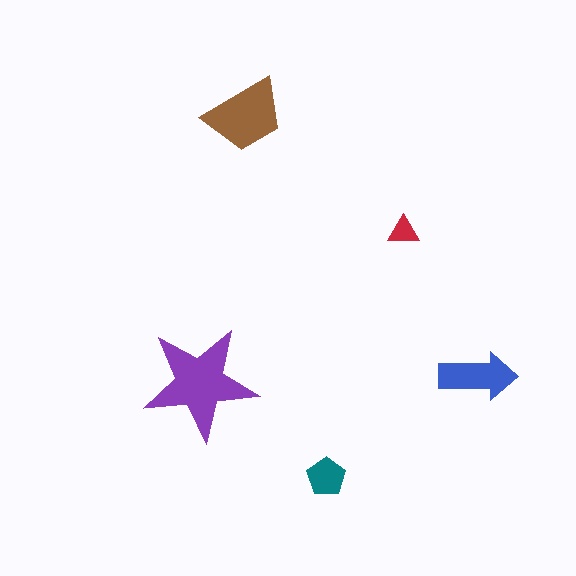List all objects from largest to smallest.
The purple star, the brown trapezoid, the blue arrow, the teal pentagon, the red triangle.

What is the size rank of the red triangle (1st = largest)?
5th.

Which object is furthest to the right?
The blue arrow is rightmost.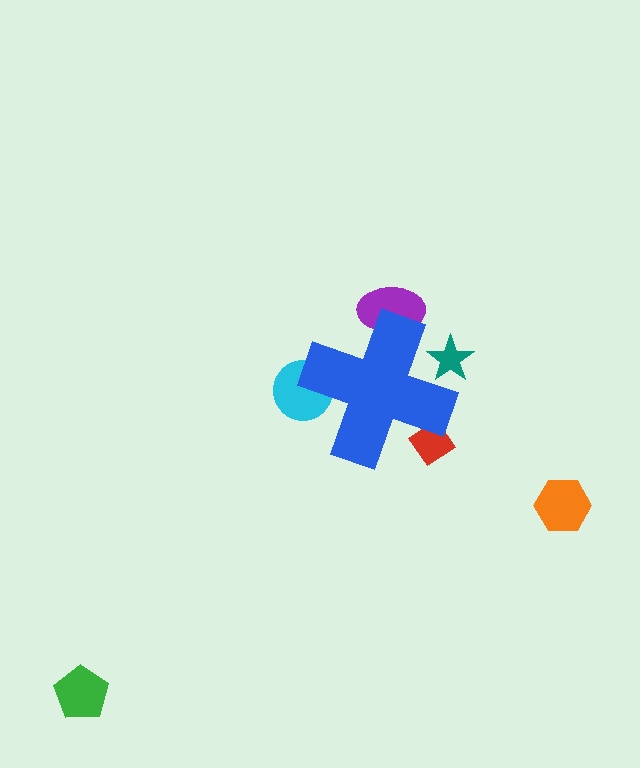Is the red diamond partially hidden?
Yes, the red diamond is partially hidden behind the blue cross.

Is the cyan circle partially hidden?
Yes, the cyan circle is partially hidden behind the blue cross.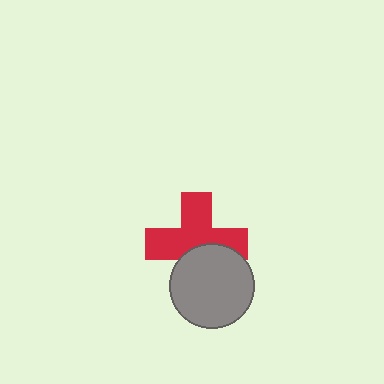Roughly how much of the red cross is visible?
Most of it is visible (roughly 66%).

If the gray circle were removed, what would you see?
You would see the complete red cross.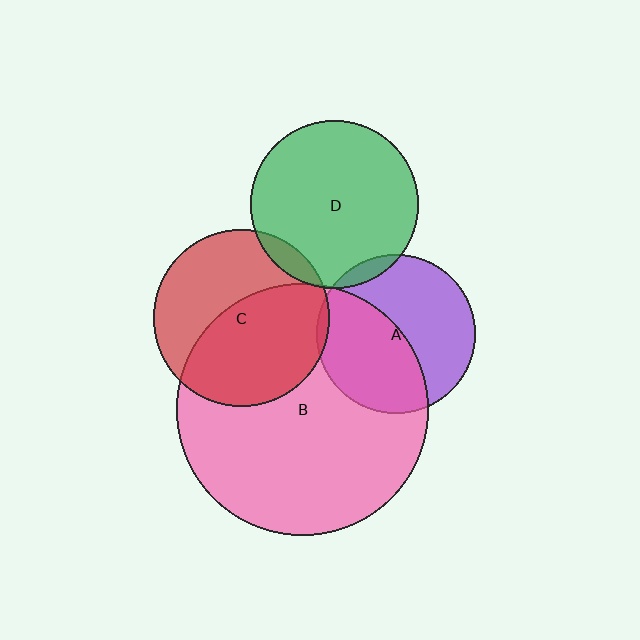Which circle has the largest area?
Circle B (pink).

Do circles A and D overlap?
Yes.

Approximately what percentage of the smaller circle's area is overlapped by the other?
Approximately 5%.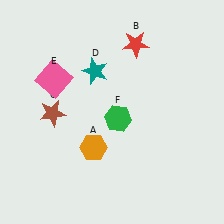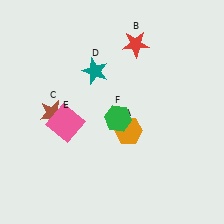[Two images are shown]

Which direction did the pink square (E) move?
The pink square (E) moved down.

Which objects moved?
The objects that moved are: the orange hexagon (A), the pink square (E).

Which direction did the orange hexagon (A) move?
The orange hexagon (A) moved right.